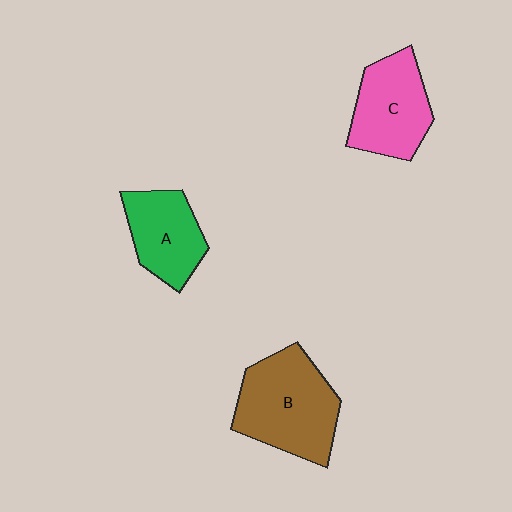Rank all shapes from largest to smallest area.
From largest to smallest: B (brown), C (pink), A (green).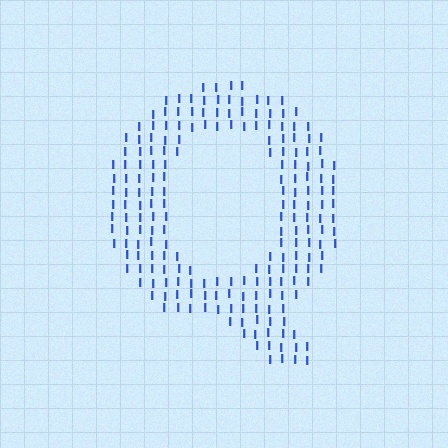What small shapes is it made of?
It is made of small letter I's.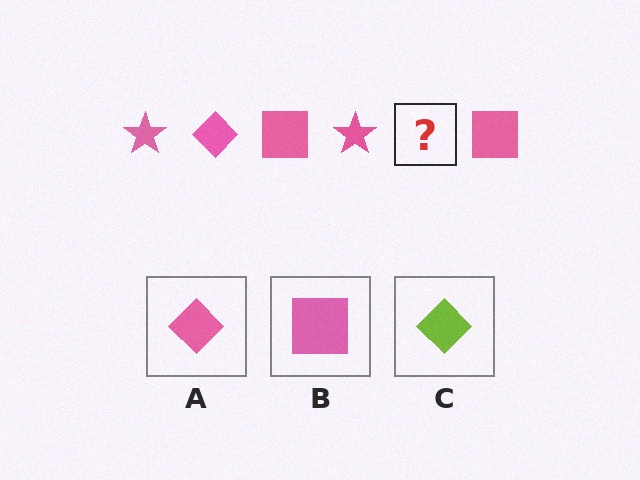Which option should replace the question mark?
Option A.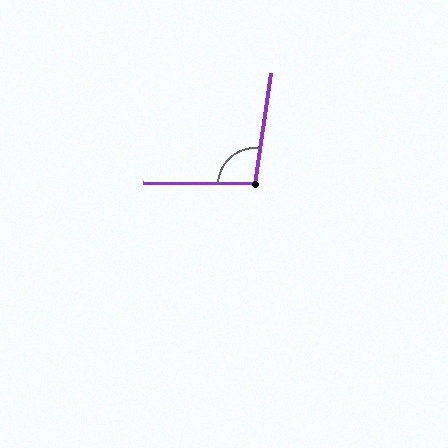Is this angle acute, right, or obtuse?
It is obtuse.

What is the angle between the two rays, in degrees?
Approximately 98 degrees.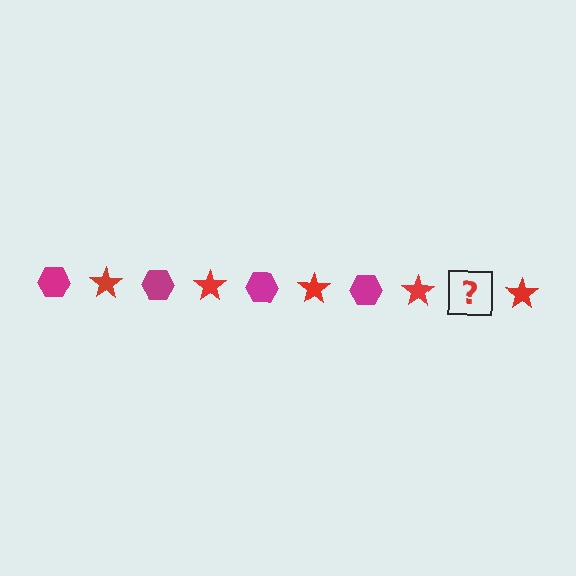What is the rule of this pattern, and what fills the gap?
The rule is that the pattern alternates between magenta hexagon and red star. The gap should be filled with a magenta hexagon.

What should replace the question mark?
The question mark should be replaced with a magenta hexagon.